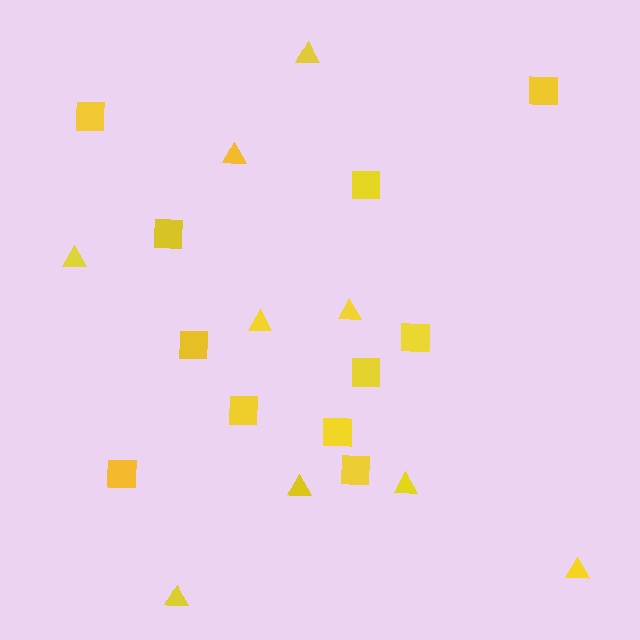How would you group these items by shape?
There are 2 groups: one group of squares (11) and one group of triangles (9).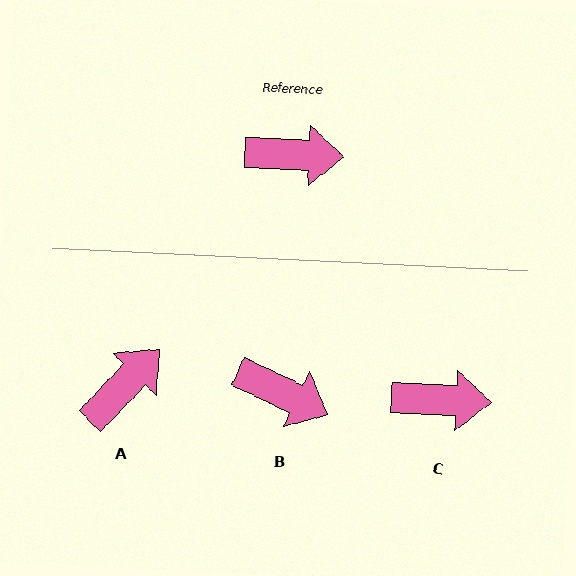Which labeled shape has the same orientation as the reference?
C.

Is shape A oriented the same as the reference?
No, it is off by about 49 degrees.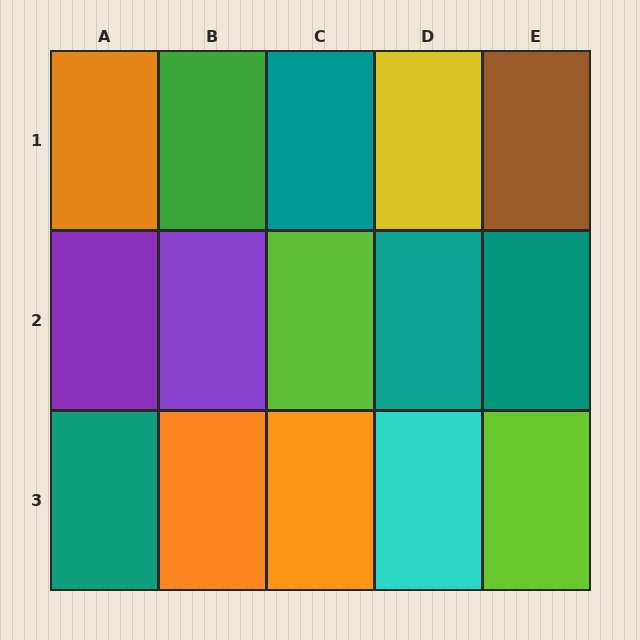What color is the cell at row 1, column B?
Green.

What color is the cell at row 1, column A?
Orange.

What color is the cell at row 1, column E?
Brown.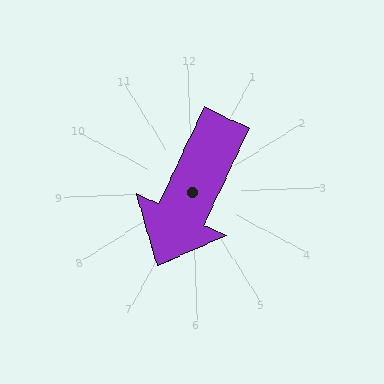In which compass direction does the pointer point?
Southwest.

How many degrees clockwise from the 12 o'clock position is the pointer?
Approximately 207 degrees.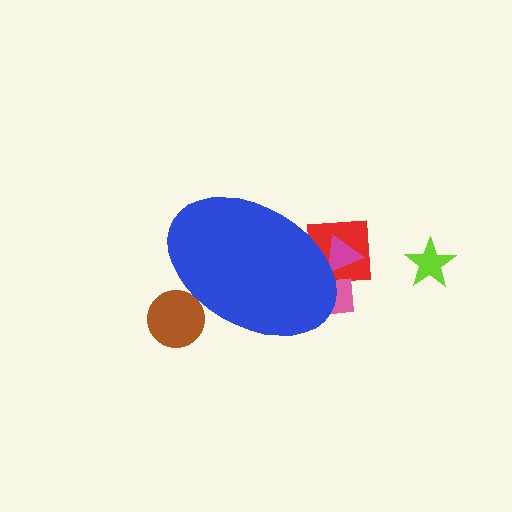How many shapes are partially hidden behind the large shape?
4 shapes are partially hidden.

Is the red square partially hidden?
Yes, the red square is partially hidden behind the blue ellipse.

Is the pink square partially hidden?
Yes, the pink square is partially hidden behind the blue ellipse.